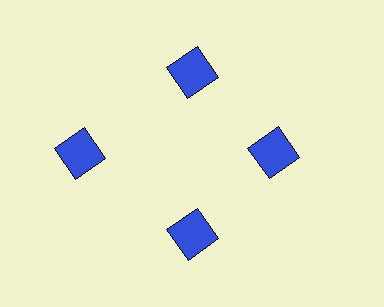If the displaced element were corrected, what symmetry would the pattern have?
It would have 4-fold rotational symmetry — the pattern would map onto itself every 90 degrees.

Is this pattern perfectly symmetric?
No. The 4 blue squares are arranged in a ring, but one element near the 9 o'clock position is pushed outward from the center, breaking the 4-fold rotational symmetry.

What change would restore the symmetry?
The symmetry would be restored by moving it inward, back onto the ring so that all 4 squares sit at equal angles and equal distance from the center.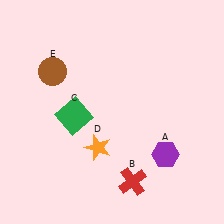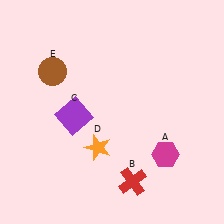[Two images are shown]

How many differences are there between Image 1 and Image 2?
There are 2 differences between the two images.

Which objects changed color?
A changed from purple to magenta. C changed from green to purple.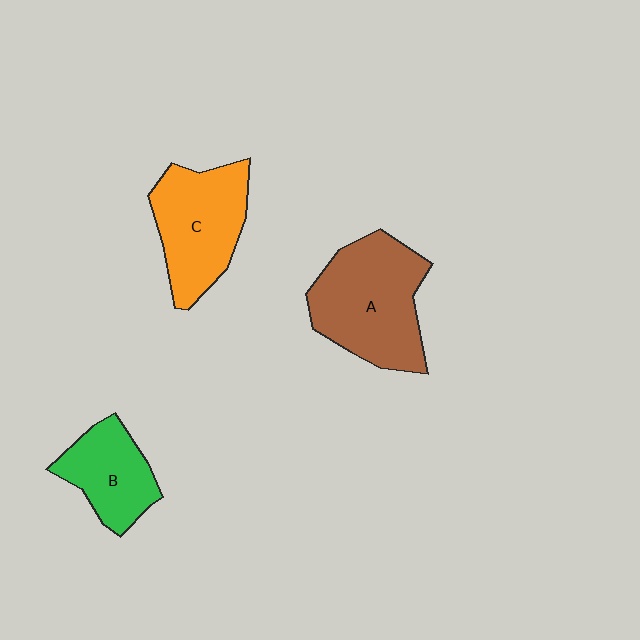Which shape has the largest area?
Shape A (brown).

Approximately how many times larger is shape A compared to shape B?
Approximately 1.7 times.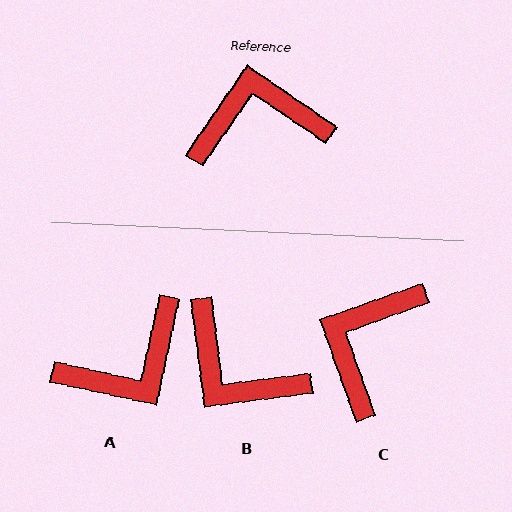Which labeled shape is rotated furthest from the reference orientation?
A, about 158 degrees away.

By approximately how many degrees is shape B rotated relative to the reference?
Approximately 132 degrees counter-clockwise.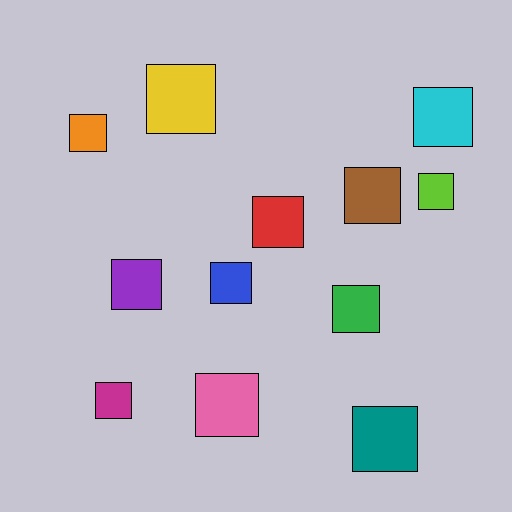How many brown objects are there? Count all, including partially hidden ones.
There is 1 brown object.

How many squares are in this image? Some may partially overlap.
There are 12 squares.